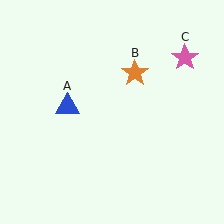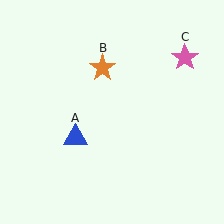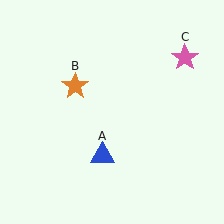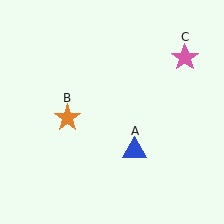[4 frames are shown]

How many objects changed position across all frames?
2 objects changed position: blue triangle (object A), orange star (object B).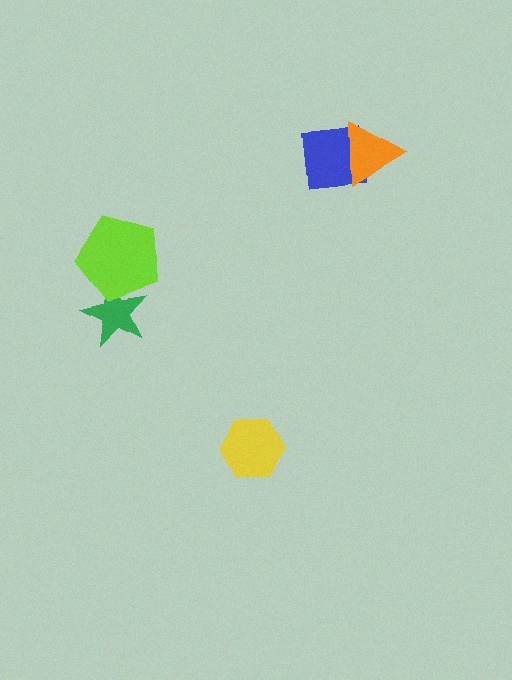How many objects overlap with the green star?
1 object overlaps with the green star.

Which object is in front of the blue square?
The orange triangle is in front of the blue square.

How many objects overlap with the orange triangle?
1 object overlaps with the orange triangle.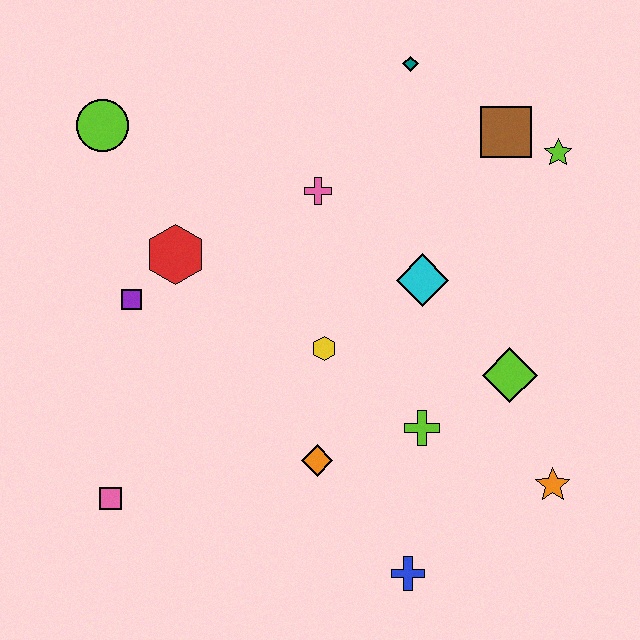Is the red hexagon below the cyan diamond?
No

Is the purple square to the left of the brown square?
Yes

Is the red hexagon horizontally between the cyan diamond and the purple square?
Yes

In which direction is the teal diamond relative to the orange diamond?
The teal diamond is above the orange diamond.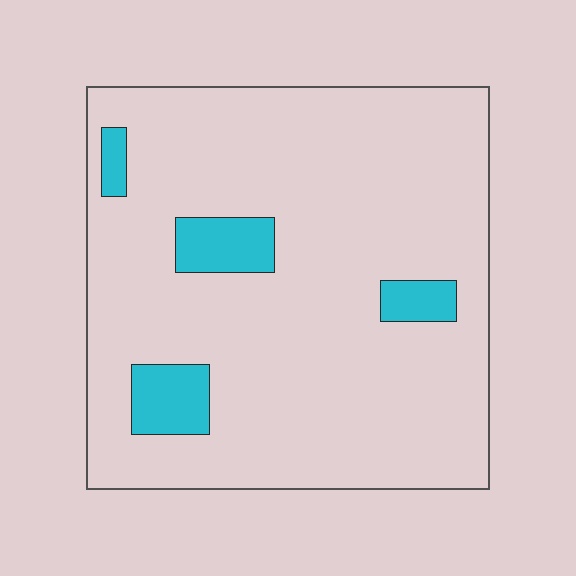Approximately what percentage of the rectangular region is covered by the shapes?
Approximately 10%.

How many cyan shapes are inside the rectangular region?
4.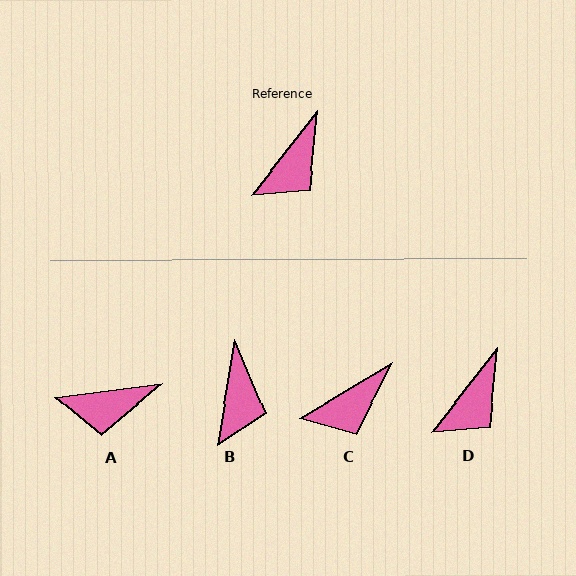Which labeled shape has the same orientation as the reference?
D.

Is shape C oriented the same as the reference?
No, it is off by about 21 degrees.